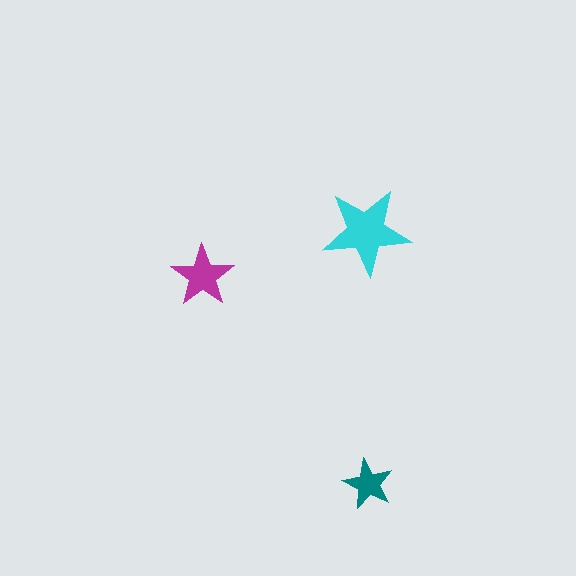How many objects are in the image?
There are 3 objects in the image.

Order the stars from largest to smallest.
the cyan one, the magenta one, the teal one.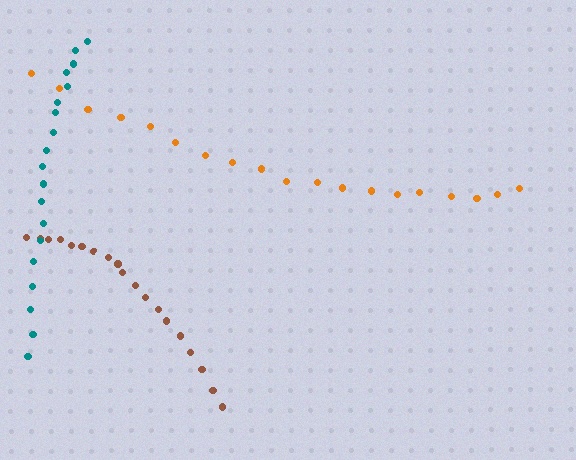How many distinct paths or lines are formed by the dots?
There are 3 distinct paths.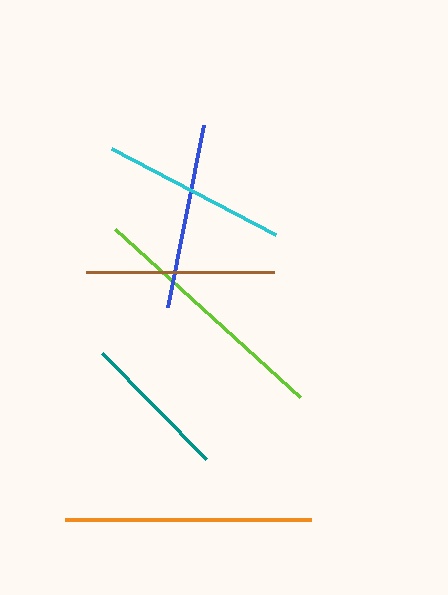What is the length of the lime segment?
The lime segment is approximately 250 pixels long.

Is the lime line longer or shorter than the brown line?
The lime line is longer than the brown line.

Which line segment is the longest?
The lime line is the longest at approximately 250 pixels.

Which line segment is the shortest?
The teal line is the shortest at approximately 148 pixels.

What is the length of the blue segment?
The blue segment is approximately 186 pixels long.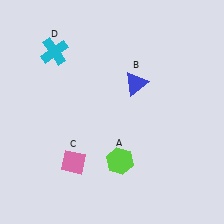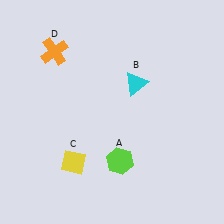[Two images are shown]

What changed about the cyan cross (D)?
In Image 1, D is cyan. In Image 2, it changed to orange.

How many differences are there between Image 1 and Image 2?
There are 3 differences between the two images.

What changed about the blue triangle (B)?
In Image 1, B is blue. In Image 2, it changed to cyan.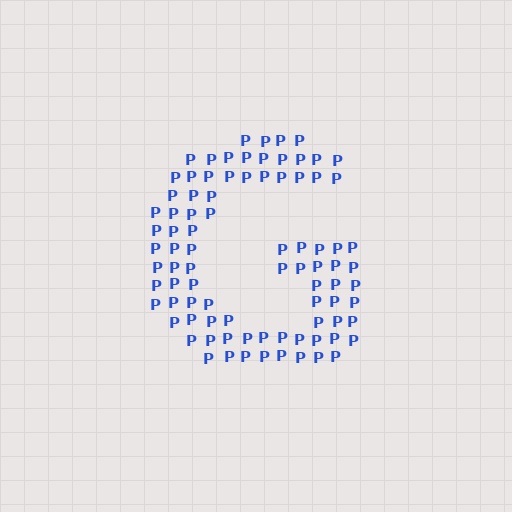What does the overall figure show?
The overall figure shows the letter G.